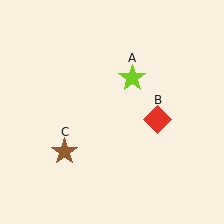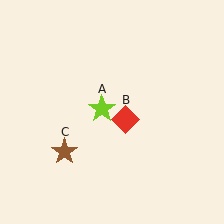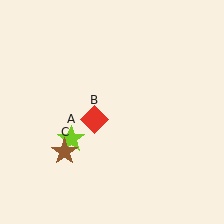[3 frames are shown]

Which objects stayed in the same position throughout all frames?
Brown star (object C) remained stationary.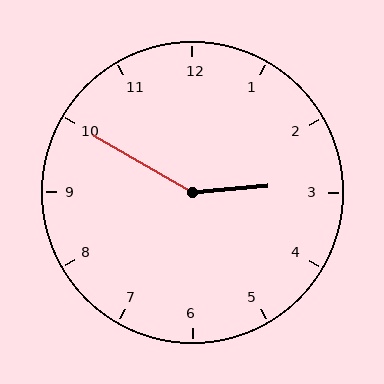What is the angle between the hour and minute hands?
Approximately 145 degrees.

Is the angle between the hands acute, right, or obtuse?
It is obtuse.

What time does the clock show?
2:50.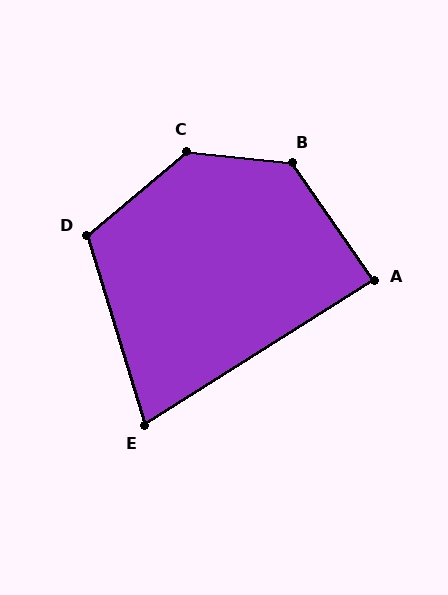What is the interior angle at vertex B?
Approximately 131 degrees (obtuse).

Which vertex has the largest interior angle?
C, at approximately 134 degrees.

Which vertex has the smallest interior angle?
E, at approximately 75 degrees.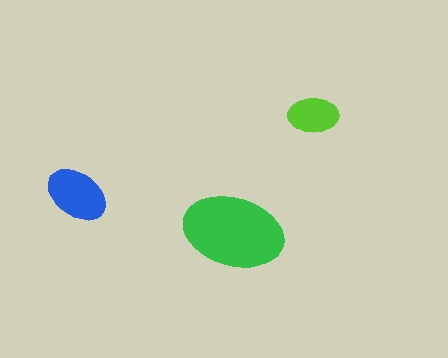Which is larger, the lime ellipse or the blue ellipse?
The blue one.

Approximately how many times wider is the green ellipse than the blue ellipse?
About 1.5 times wider.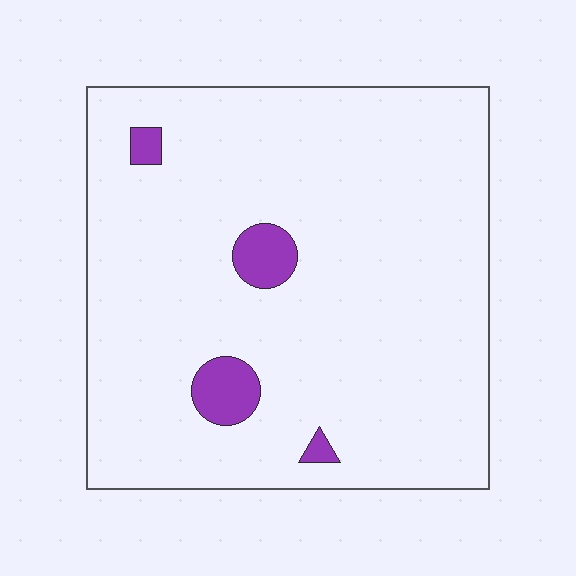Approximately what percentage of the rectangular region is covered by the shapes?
Approximately 5%.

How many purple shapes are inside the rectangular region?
4.